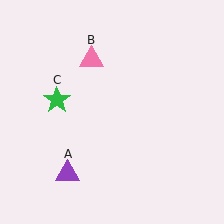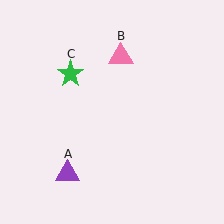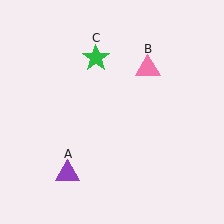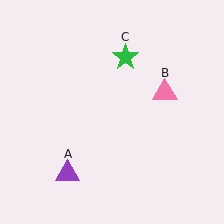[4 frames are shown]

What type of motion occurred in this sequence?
The pink triangle (object B), green star (object C) rotated clockwise around the center of the scene.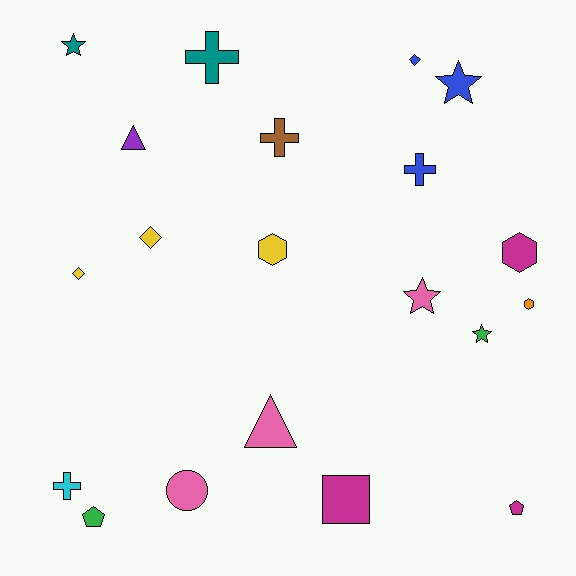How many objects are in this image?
There are 20 objects.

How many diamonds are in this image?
There are 3 diamonds.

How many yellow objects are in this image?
There are 3 yellow objects.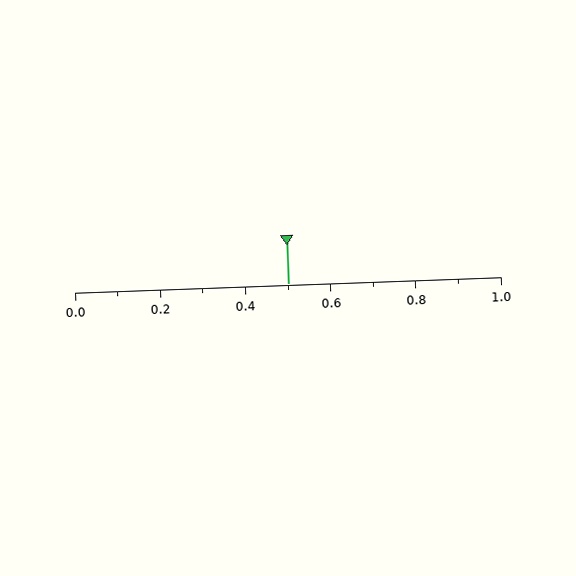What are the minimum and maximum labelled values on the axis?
The axis runs from 0.0 to 1.0.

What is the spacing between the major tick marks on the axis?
The major ticks are spaced 0.2 apart.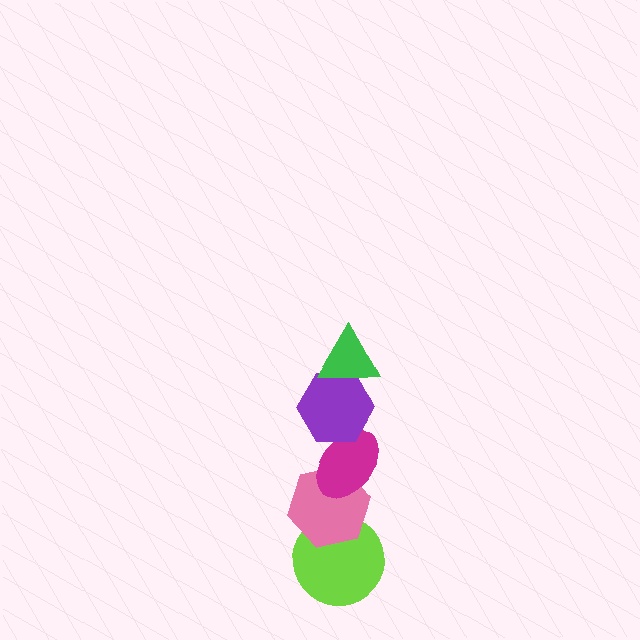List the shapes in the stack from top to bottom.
From top to bottom: the green triangle, the purple hexagon, the magenta ellipse, the pink hexagon, the lime circle.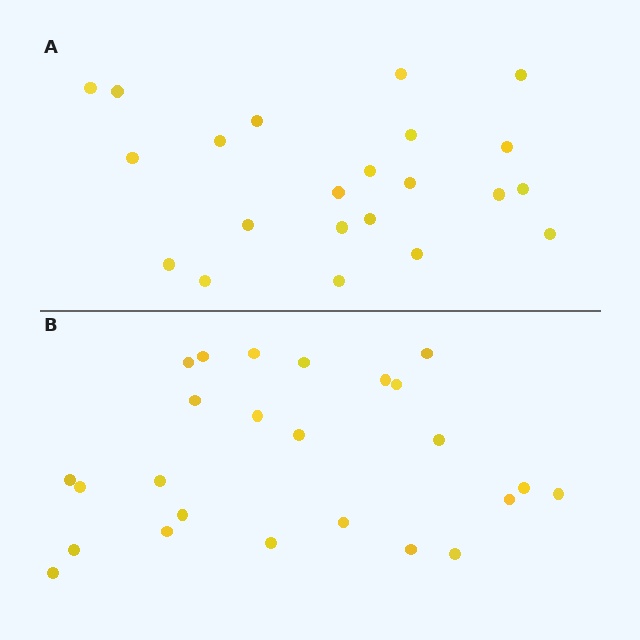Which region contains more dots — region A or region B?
Region B (the bottom region) has more dots.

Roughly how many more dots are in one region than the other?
Region B has just a few more — roughly 2 or 3 more dots than region A.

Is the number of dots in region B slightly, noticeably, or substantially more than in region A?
Region B has only slightly more — the two regions are fairly close. The ratio is roughly 1.1 to 1.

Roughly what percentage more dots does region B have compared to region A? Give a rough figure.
About 15% more.